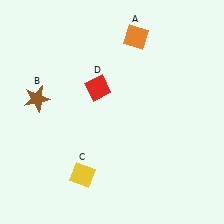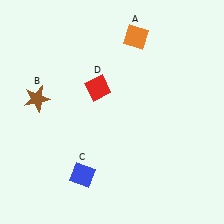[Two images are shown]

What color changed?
The diamond (C) changed from yellow in Image 1 to blue in Image 2.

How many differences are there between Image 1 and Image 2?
There is 1 difference between the two images.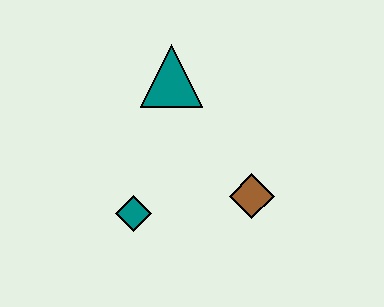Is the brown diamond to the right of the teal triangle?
Yes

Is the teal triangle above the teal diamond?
Yes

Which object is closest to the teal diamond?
The brown diamond is closest to the teal diamond.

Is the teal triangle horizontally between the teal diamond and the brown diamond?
Yes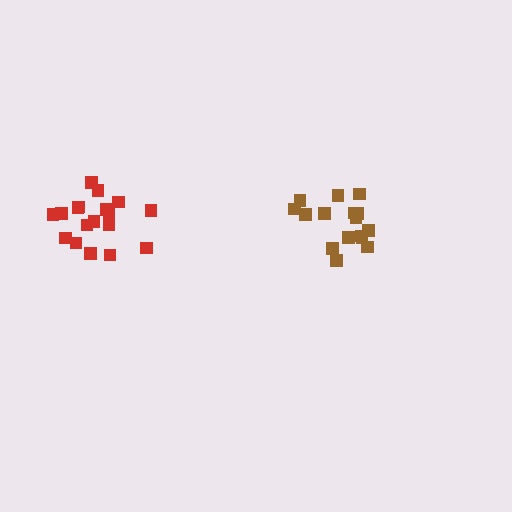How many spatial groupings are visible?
There are 2 spatial groupings.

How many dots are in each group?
Group 1: 16 dots, Group 2: 19 dots (35 total).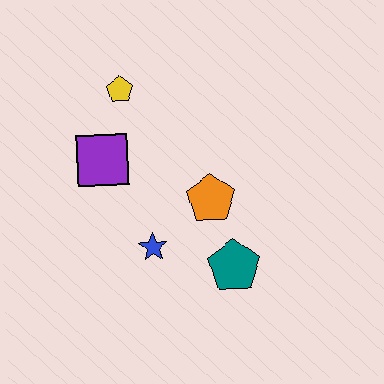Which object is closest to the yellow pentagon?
The purple square is closest to the yellow pentagon.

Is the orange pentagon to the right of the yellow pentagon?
Yes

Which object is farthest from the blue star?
The yellow pentagon is farthest from the blue star.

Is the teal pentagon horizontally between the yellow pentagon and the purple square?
No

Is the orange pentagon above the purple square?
No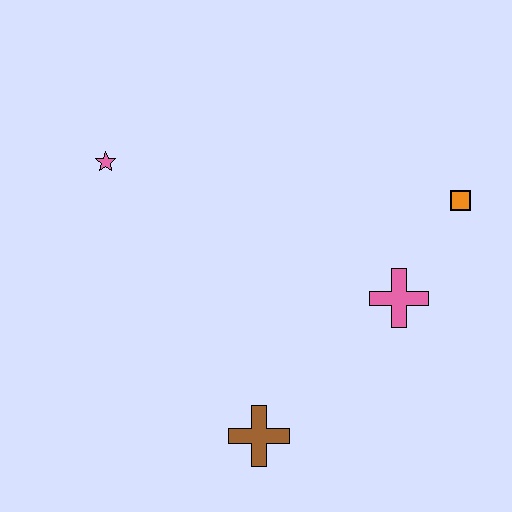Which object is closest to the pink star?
The brown cross is closest to the pink star.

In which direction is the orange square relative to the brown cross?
The orange square is above the brown cross.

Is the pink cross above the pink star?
No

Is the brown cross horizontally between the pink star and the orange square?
Yes